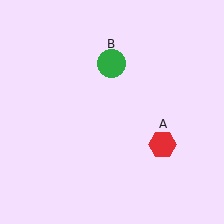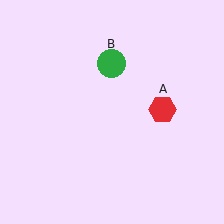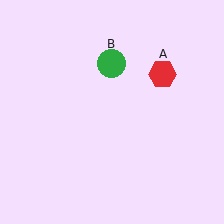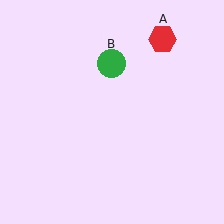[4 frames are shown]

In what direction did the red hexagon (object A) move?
The red hexagon (object A) moved up.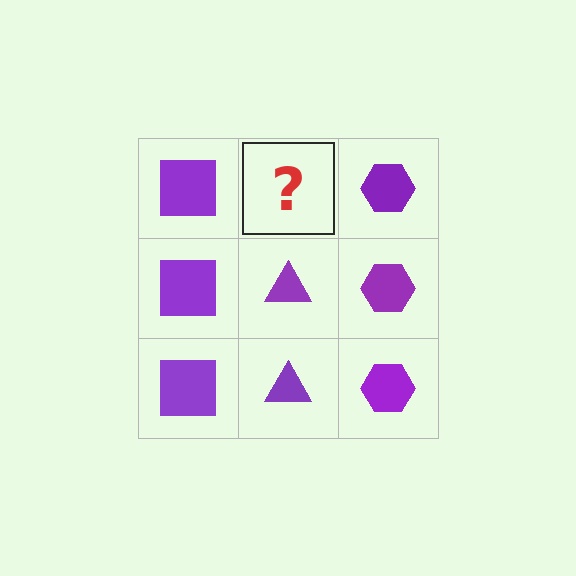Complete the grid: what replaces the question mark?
The question mark should be replaced with a purple triangle.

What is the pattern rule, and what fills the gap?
The rule is that each column has a consistent shape. The gap should be filled with a purple triangle.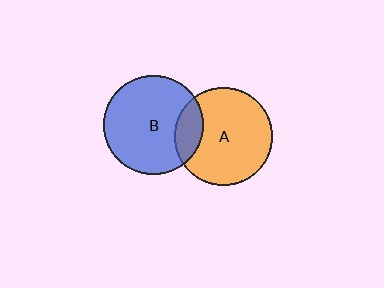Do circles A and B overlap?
Yes.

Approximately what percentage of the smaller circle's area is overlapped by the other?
Approximately 20%.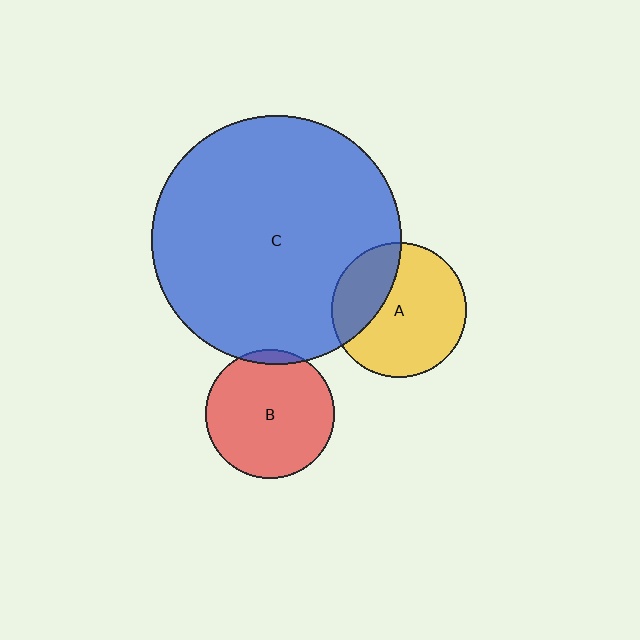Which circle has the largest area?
Circle C (blue).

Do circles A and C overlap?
Yes.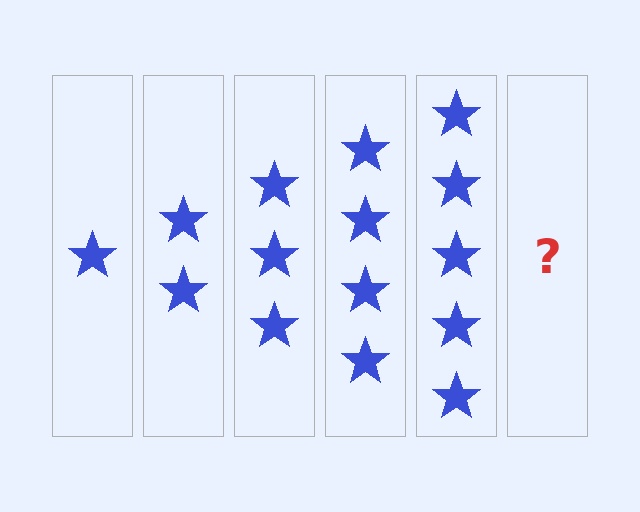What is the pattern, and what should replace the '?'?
The pattern is that each step adds one more star. The '?' should be 6 stars.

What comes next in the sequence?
The next element should be 6 stars.